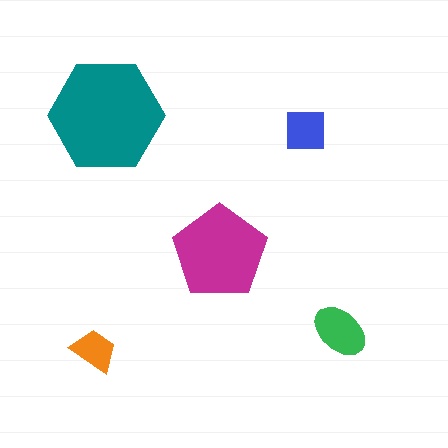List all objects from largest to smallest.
The teal hexagon, the magenta pentagon, the green ellipse, the blue square, the orange trapezoid.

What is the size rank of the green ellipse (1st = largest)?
3rd.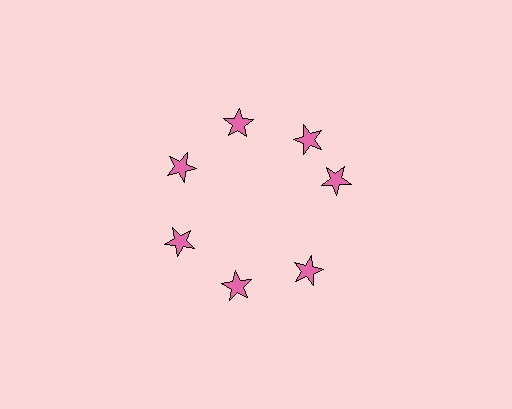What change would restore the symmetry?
The symmetry would be restored by rotating it back into even spacing with its neighbors so that all 7 stars sit at equal angles and equal distance from the center.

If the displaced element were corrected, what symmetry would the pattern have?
It would have 7-fold rotational symmetry — the pattern would map onto itself every 51 degrees.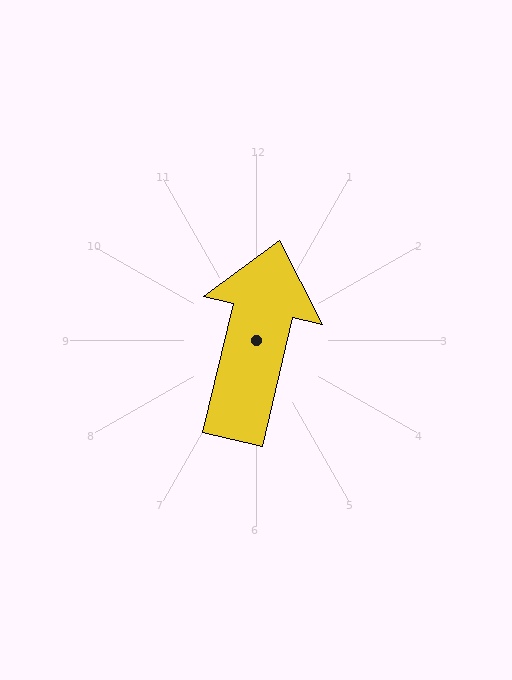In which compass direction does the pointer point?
North.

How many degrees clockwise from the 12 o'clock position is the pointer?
Approximately 13 degrees.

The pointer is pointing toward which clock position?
Roughly 12 o'clock.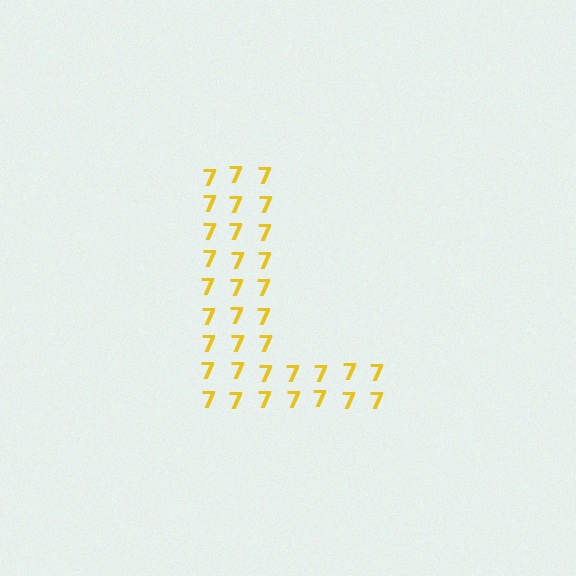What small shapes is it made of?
It is made of small digit 7's.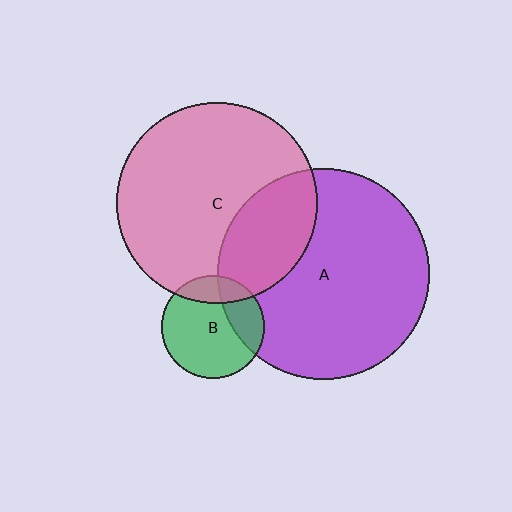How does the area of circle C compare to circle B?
Approximately 3.8 times.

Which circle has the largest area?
Circle A (purple).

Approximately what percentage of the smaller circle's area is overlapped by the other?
Approximately 20%.